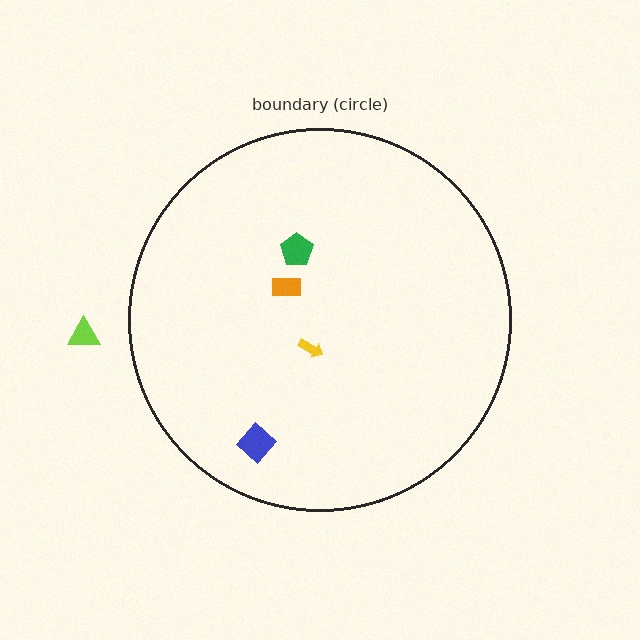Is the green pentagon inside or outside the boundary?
Inside.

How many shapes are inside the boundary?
4 inside, 1 outside.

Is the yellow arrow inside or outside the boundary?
Inside.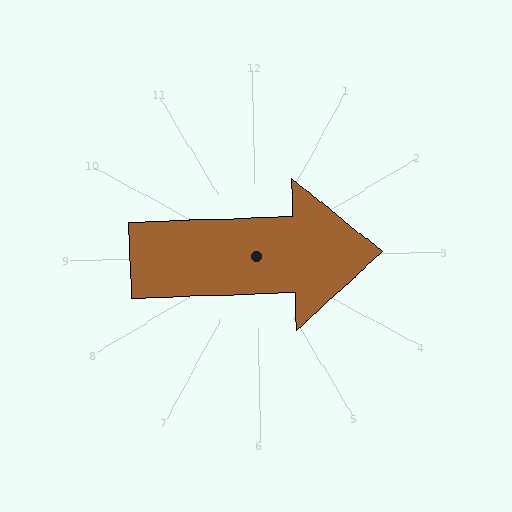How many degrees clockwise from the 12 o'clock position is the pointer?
Approximately 89 degrees.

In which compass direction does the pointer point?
East.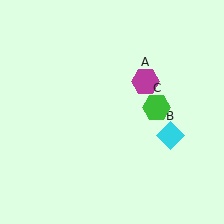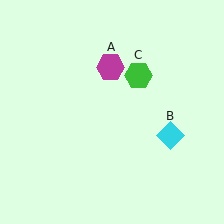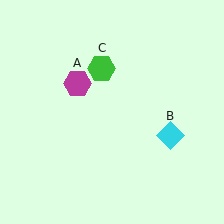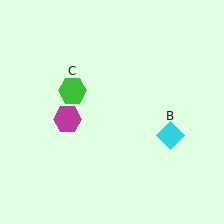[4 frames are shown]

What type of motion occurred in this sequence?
The magenta hexagon (object A), green hexagon (object C) rotated counterclockwise around the center of the scene.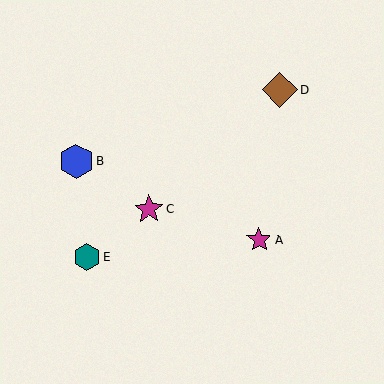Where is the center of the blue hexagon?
The center of the blue hexagon is at (76, 161).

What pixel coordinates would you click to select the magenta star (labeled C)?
Click at (149, 209) to select the magenta star C.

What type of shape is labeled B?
Shape B is a blue hexagon.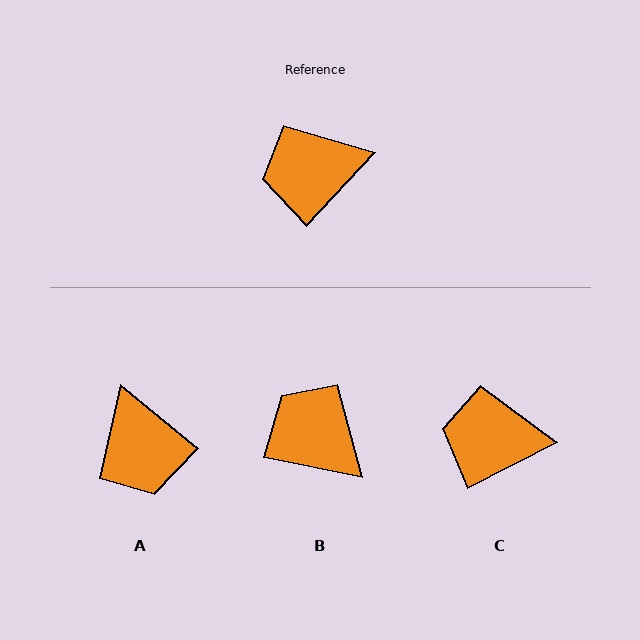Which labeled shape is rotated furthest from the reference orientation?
A, about 94 degrees away.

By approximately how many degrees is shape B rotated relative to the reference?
Approximately 58 degrees clockwise.